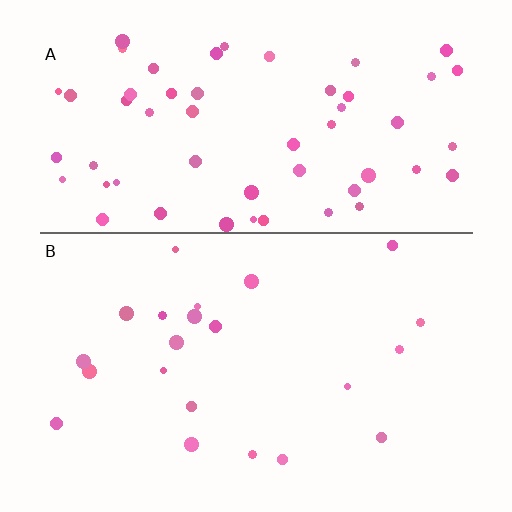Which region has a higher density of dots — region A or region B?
A (the top).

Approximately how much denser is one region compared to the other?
Approximately 2.6× — region A over region B.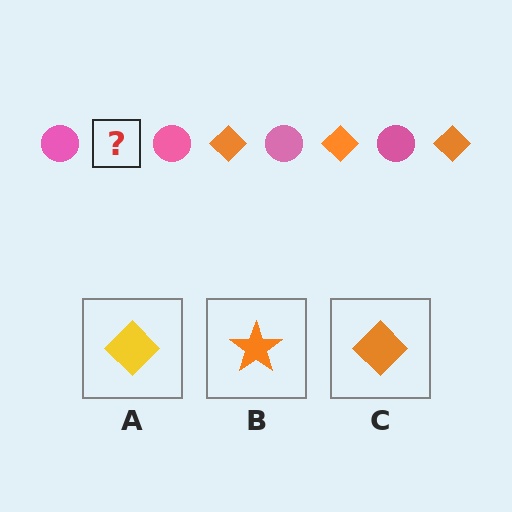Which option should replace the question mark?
Option C.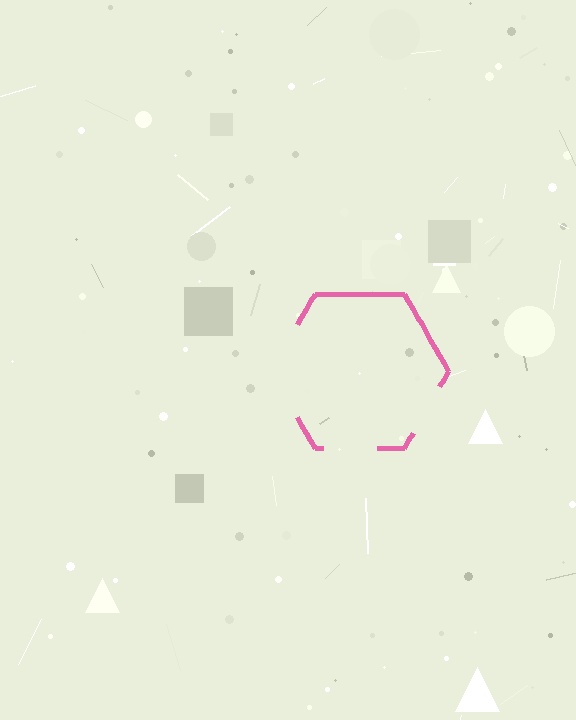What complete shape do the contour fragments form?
The contour fragments form a hexagon.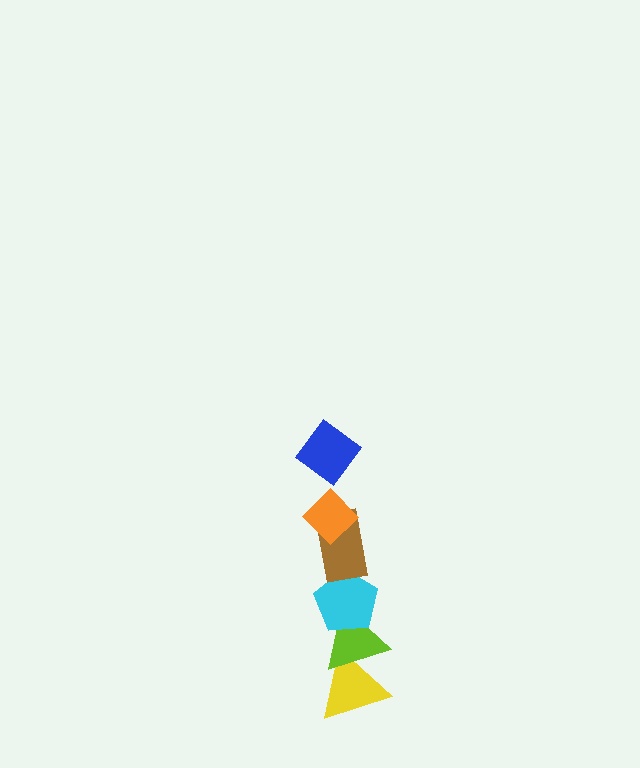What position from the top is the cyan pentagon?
The cyan pentagon is 4th from the top.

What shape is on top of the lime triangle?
The cyan pentagon is on top of the lime triangle.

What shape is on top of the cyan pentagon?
The brown rectangle is on top of the cyan pentagon.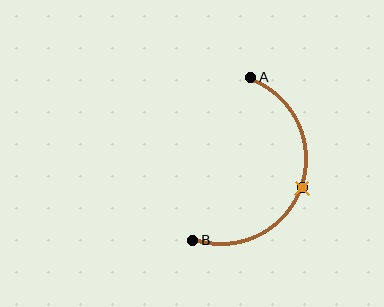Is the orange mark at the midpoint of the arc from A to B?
Yes. The orange mark lies on the arc at equal arc-length from both A and B — it is the arc midpoint.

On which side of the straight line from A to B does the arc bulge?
The arc bulges to the right of the straight line connecting A and B.